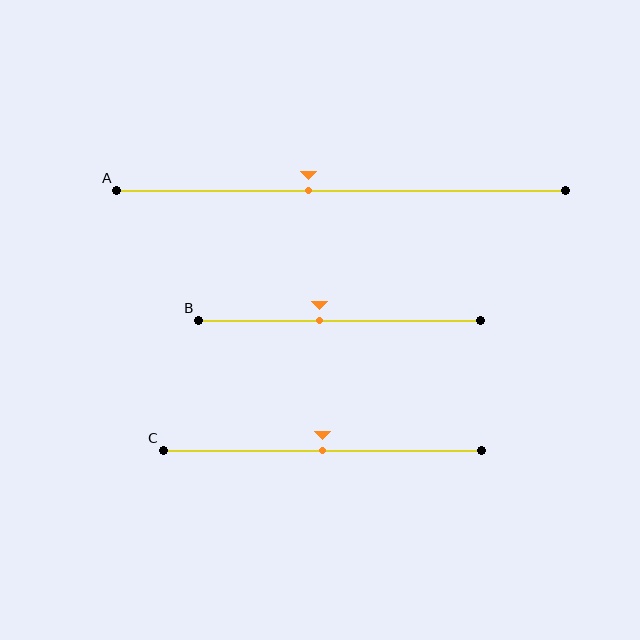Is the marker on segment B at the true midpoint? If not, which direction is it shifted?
No, the marker on segment B is shifted to the left by about 7% of the segment length.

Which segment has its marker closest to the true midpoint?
Segment C has its marker closest to the true midpoint.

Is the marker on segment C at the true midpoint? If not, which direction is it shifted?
Yes, the marker on segment C is at the true midpoint.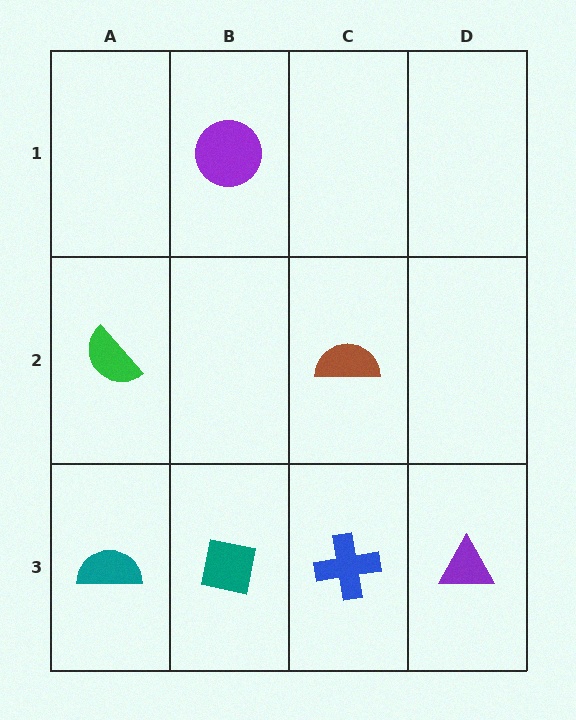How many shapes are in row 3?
4 shapes.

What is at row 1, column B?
A purple circle.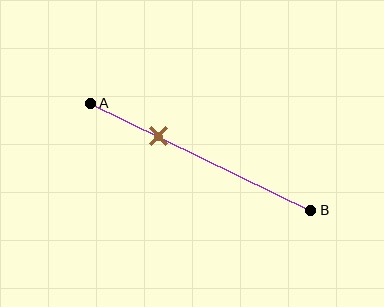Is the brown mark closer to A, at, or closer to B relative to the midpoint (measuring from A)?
The brown mark is closer to point A than the midpoint of segment AB.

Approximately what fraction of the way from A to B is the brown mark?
The brown mark is approximately 30% of the way from A to B.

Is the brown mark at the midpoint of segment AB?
No, the mark is at about 30% from A, not at the 50% midpoint.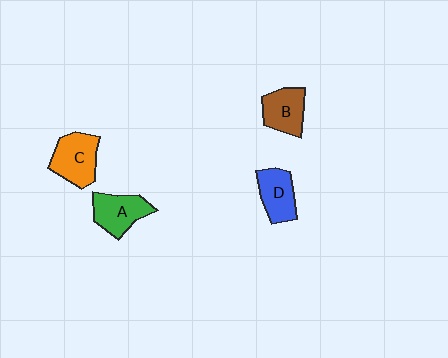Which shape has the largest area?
Shape C (orange).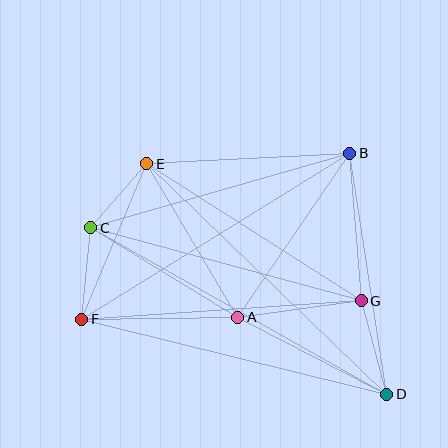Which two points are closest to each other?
Points C and E are closest to each other.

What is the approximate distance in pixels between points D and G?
The distance between D and G is approximately 97 pixels.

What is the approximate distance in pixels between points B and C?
The distance between B and C is approximately 269 pixels.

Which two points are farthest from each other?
Points C and D are farthest from each other.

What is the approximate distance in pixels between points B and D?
The distance between B and D is approximately 244 pixels.